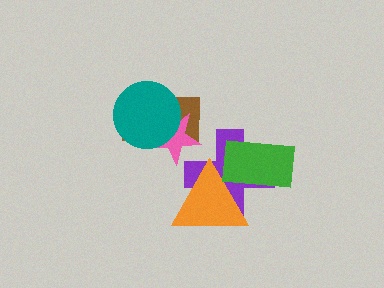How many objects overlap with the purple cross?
2 objects overlap with the purple cross.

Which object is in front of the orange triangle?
The green rectangle is in front of the orange triangle.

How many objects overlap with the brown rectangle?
2 objects overlap with the brown rectangle.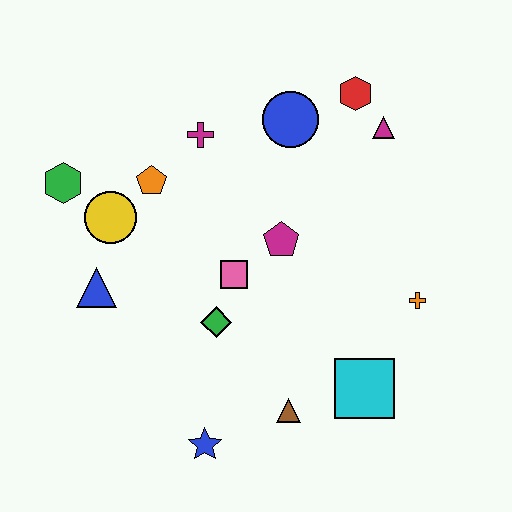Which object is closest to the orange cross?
The cyan square is closest to the orange cross.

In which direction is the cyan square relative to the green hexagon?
The cyan square is to the right of the green hexagon.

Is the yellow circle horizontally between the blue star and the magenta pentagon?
No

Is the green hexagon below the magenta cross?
Yes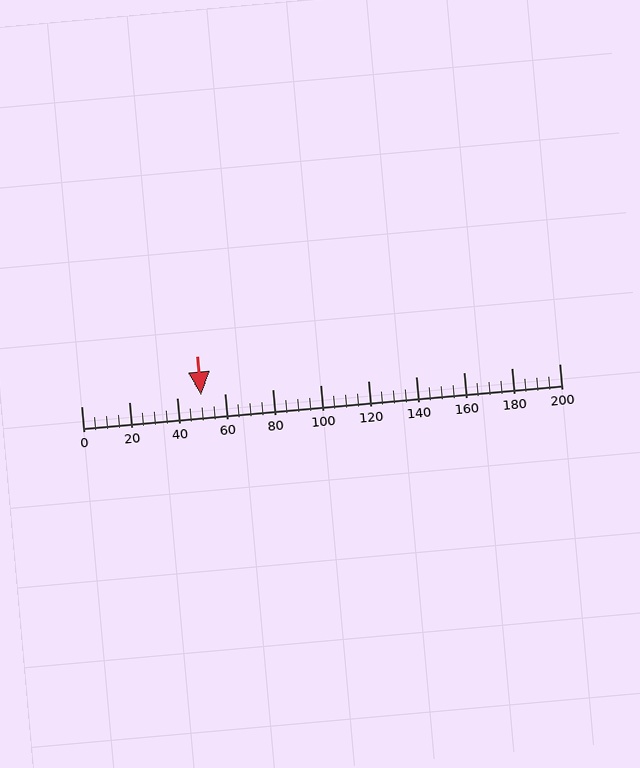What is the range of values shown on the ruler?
The ruler shows values from 0 to 200.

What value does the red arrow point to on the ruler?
The red arrow points to approximately 50.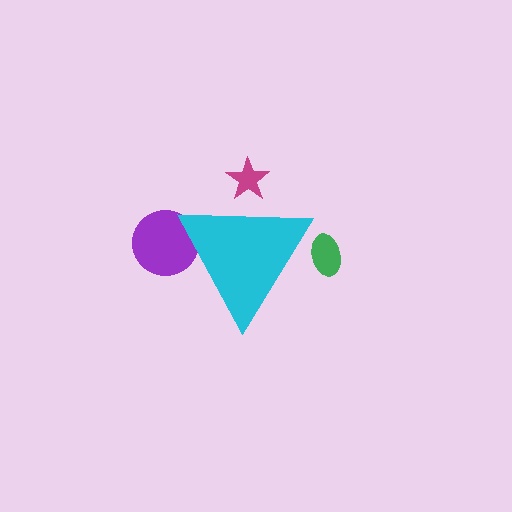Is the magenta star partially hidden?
Yes, the magenta star is partially hidden behind the cyan triangle.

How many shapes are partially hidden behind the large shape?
3 shapes are partially hidden.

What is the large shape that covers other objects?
A cyan triangle.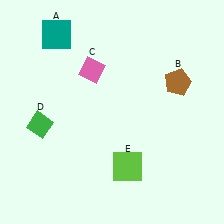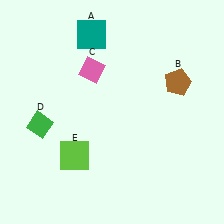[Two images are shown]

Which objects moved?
The objects that moved are: the teal square (A), the lime square (E).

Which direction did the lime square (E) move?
The lime square (E) moved left.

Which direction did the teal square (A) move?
The teal square (A) moved right.